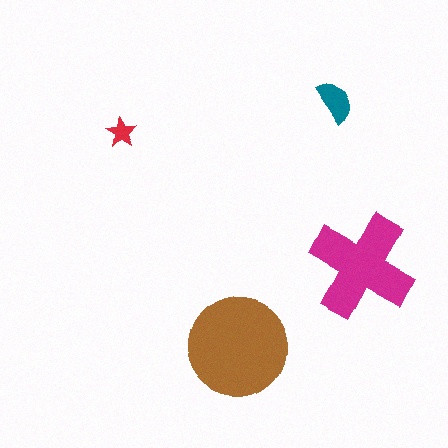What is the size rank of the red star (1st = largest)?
4th.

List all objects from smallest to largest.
The red star, the teal semicircle, the magenta cross, the brown circle.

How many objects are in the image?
There are 4 objects in the image.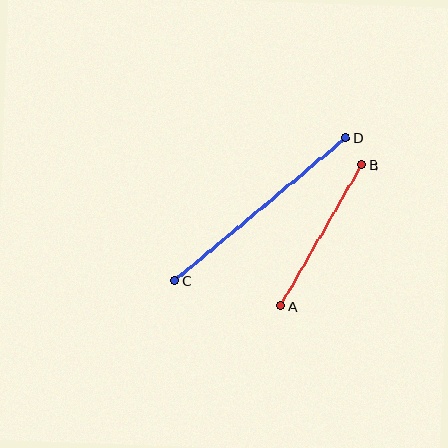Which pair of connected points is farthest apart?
Points C and D are farthest apart.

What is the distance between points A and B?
The distance is approximately 163 pixels.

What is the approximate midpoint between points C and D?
The midpoint is at approximately (260, 209) pixels.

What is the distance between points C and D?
The distance is approximately 223 pixels.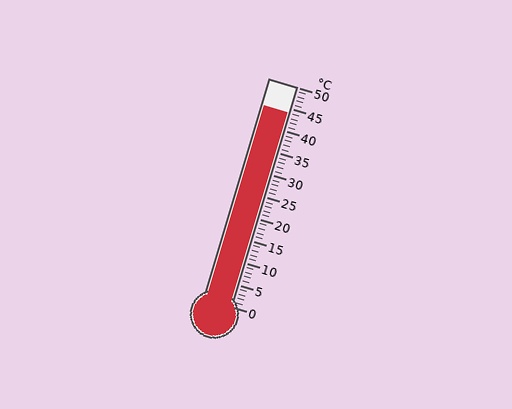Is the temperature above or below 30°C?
The temperature is above 30°C.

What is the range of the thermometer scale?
The thermometer scale ranges from 0°C to 50°C.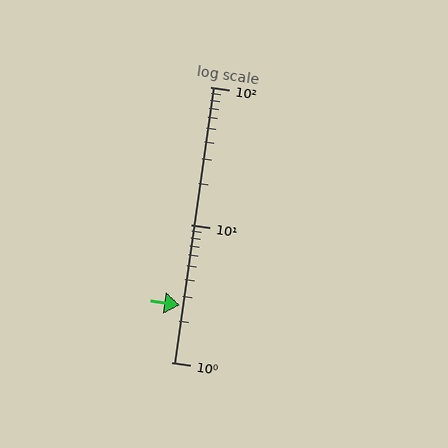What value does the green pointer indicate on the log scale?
The pointer indicates approximately 2.6.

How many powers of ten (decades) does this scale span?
The scale spans 2 decades, from 1 to 100.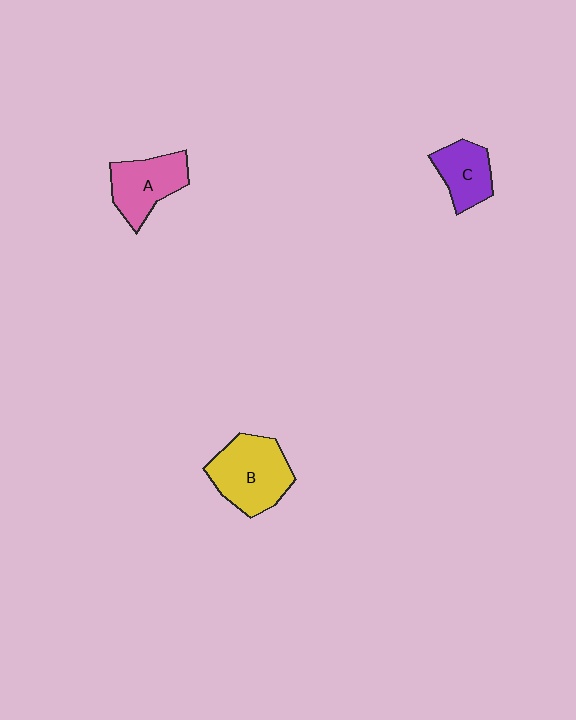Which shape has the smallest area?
Shape C (purple).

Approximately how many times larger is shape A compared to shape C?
Approximately 1.3 times.